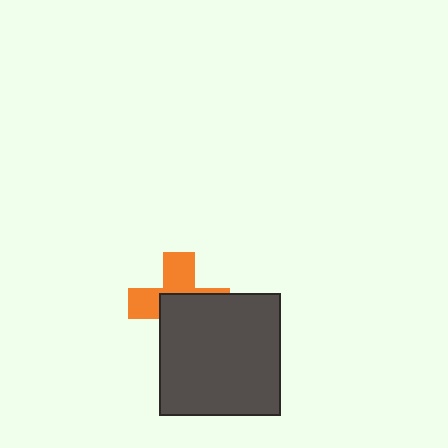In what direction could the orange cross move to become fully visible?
The orange cross could move toward the upper-left. That would shift it out from behind the dark gray square entirely.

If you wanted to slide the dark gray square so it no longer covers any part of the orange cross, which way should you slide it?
Slide it toward the lower-right — that is the most direct way to separate the two shapes.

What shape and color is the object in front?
The object in front is a dark gray square.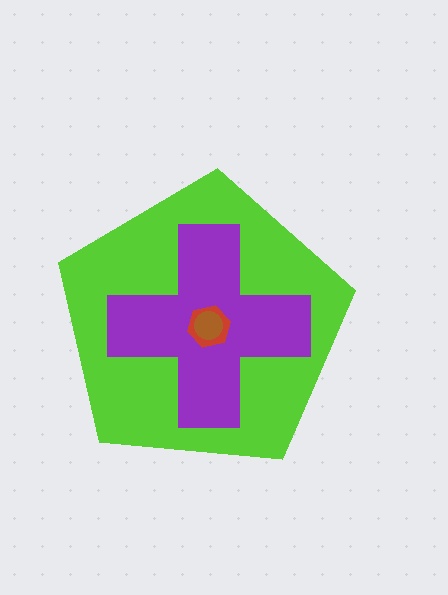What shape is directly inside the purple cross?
The red hexagon.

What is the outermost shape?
The lime pentagon.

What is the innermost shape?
The brown circle.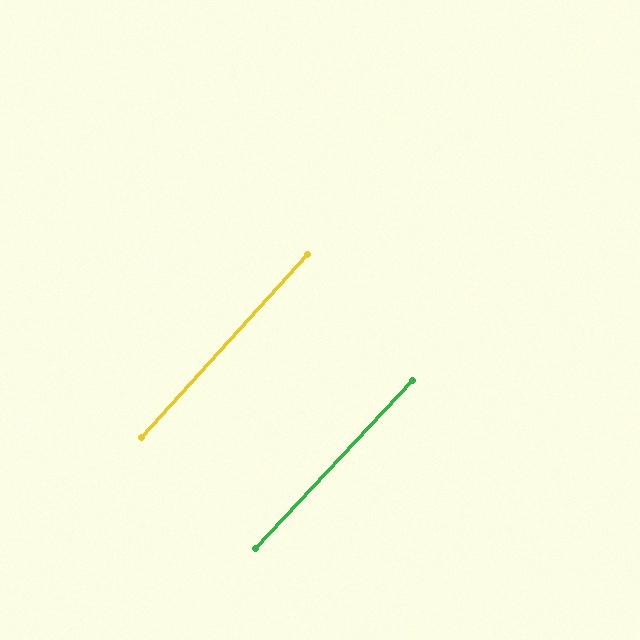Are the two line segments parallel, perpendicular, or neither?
Parallel — their directions differ by only 0.6°.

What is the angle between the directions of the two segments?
Approximately 1 degree.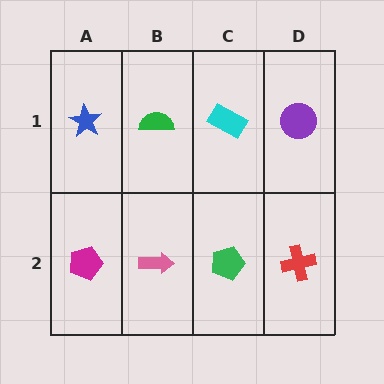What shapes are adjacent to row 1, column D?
A red cross (row 2, column D), a cyan rectangle (row 1, column C).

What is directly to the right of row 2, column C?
A red cross.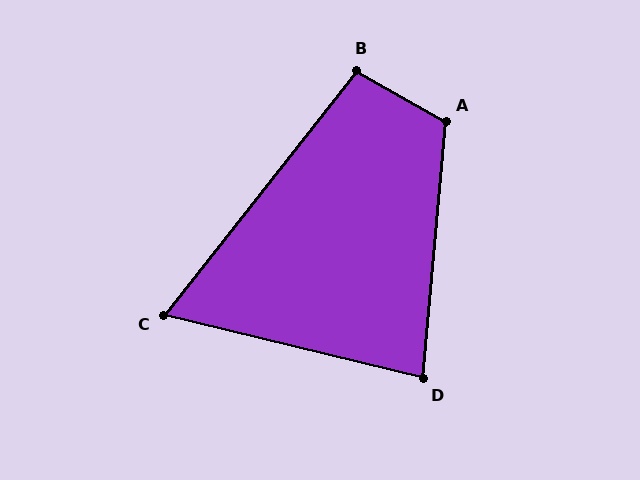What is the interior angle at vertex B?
Approximately 99 degrees (obtuse).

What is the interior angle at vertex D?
Approximately 81 degrees (acute).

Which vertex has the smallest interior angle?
C, at approximately 66 degrees.